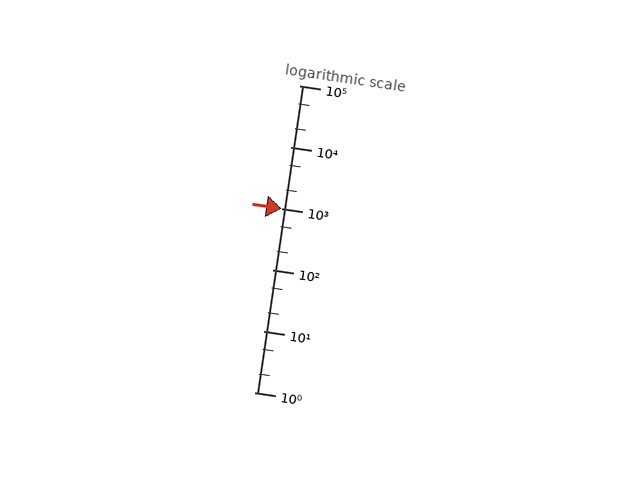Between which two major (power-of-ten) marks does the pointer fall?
The pointer is between 100 and 1000.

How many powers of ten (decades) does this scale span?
The scale spans 5 decades, from 1 to 100000.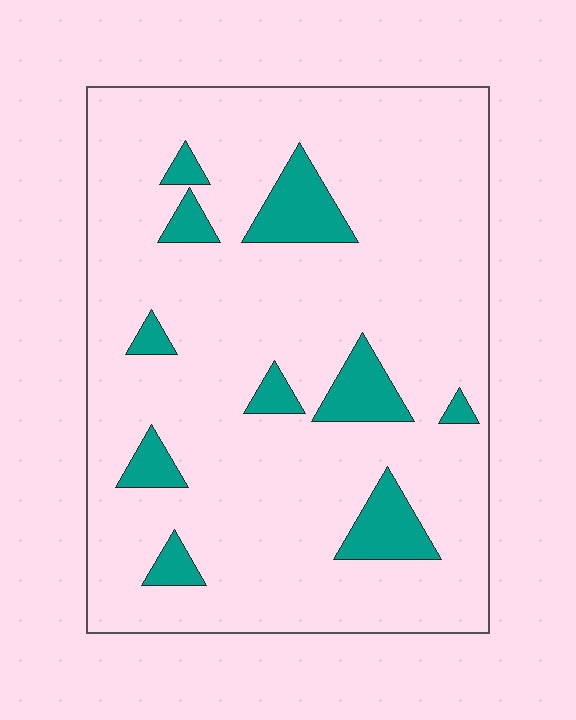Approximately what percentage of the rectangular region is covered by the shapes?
Approximately 10%.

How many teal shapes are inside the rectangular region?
10.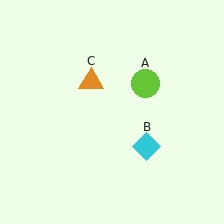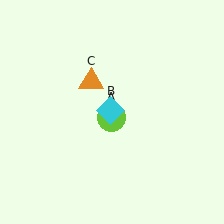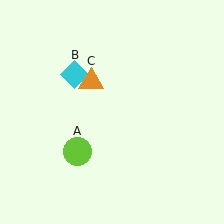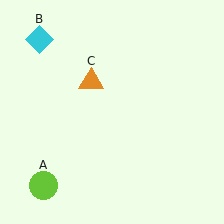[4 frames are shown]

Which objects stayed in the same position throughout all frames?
Orange triangle (object C) remained stationary.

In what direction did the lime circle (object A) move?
The lime circle (object A) moved down and to the left.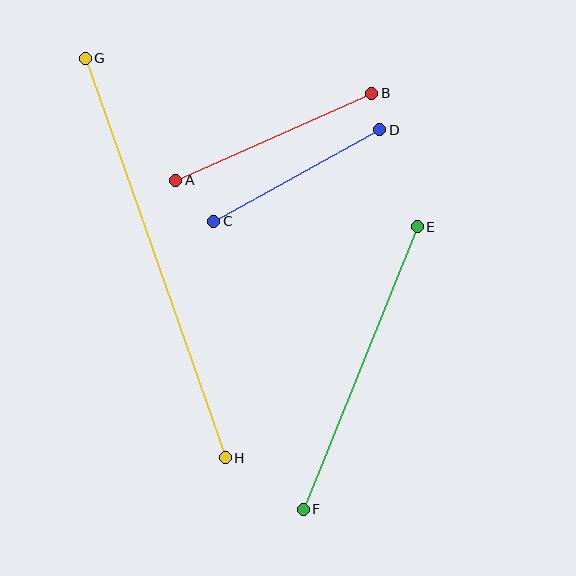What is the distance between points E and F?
The distance is approximately 304 pixels.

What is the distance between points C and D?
The distance is approximately 189 pixels.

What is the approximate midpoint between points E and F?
The midpoint is at approximately (360, 368) pixels.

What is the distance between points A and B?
The distance is approximately 214 pixels.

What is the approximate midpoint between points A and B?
The midpoint is at approximately (274, 137) pixels.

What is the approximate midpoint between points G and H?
The midpoint is at approximately (155, 258) pixels.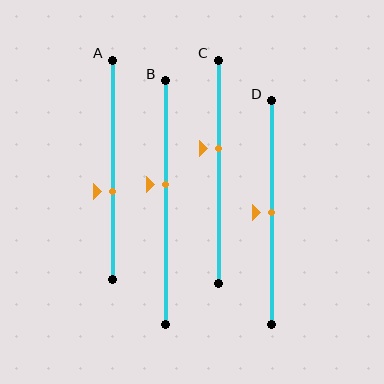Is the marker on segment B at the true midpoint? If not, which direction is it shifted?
No, the marker on segment B is shifted upward by about 7% of the segment length.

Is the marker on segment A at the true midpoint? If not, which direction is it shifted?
No, the marker on segment A is shifted downward by about 10% of the segment length.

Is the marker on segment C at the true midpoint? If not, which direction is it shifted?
No, the marker on segment C is shifted upward by about 10% of the segment length.